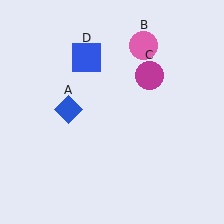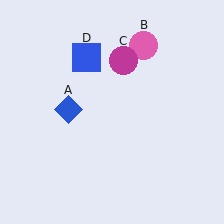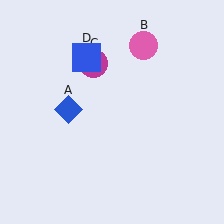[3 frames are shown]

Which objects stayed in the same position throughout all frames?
Blue diamond (object A) and pink circle (object B) and blue square (object D) remained stationary.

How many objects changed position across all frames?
1 object changed position: magenta circle (object C).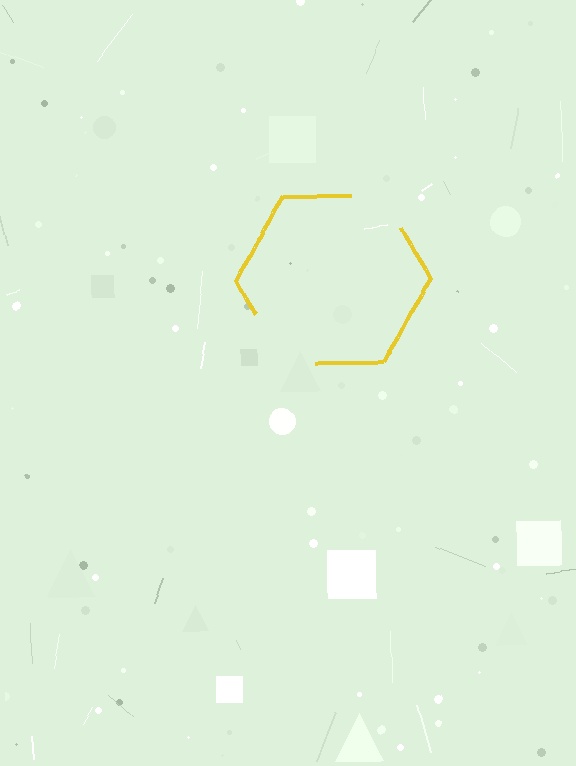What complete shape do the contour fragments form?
The contour fragments form a hexagon.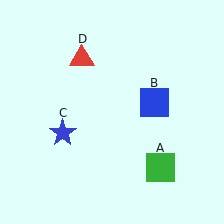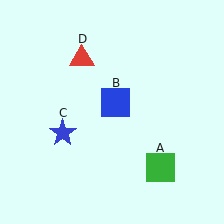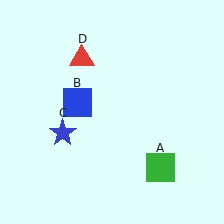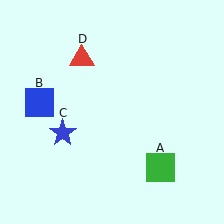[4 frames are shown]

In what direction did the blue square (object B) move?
The blue square (object B) moved left.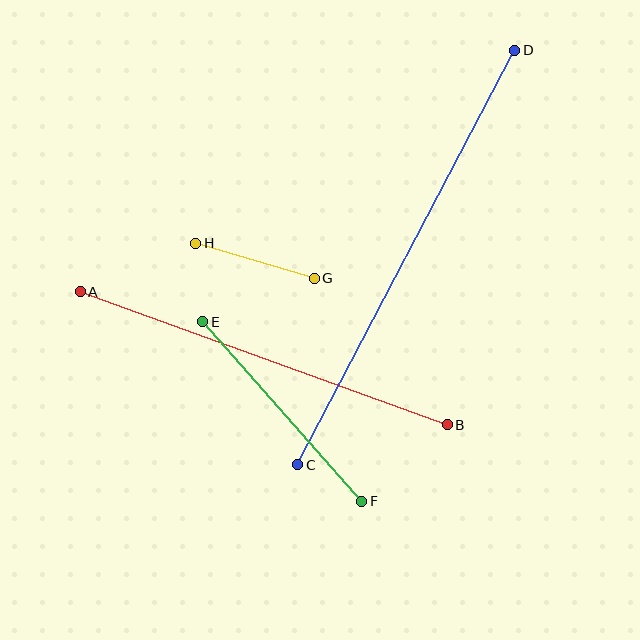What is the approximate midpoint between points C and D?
The midpoint is at approximately (406, 258) pixels.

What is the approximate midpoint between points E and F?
The midpoint is at approximately (282, 412) pixels.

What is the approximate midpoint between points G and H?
The midpoint is at approximately (255, 261) pixels.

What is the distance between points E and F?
The distance is approximately 239 pixels.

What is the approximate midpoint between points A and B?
The midpoint is at approximately (264, 358) pixels.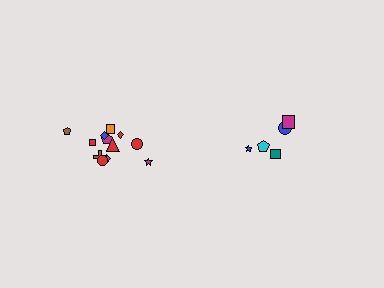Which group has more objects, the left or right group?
The left group.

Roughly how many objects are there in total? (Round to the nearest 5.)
Roughly 15 objects in total.